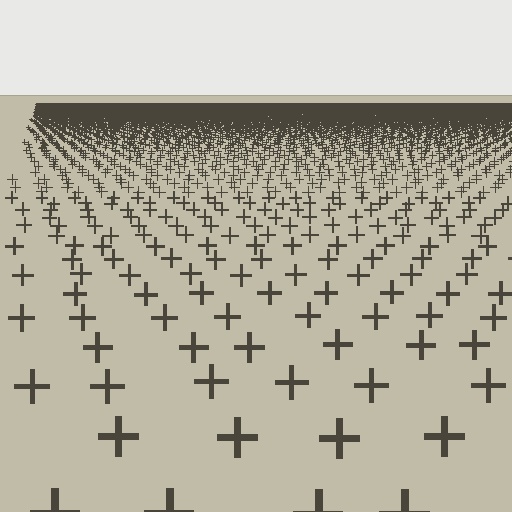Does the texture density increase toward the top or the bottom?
Density increases toward the top.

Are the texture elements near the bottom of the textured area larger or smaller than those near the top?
Larger. Near the bottom, elements are closer to the viewer and appear at a bigger on-screen size.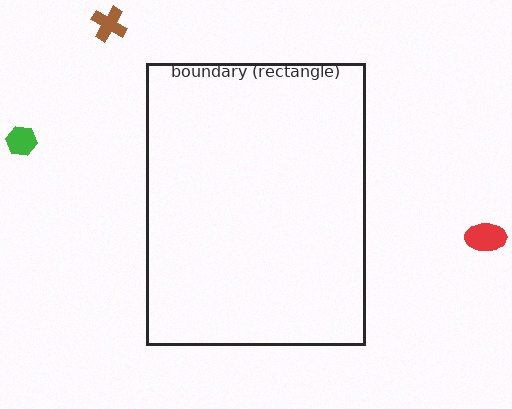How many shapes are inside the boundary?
0 inside, 3 outside.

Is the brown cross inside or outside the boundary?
Outside.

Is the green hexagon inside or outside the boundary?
Outside.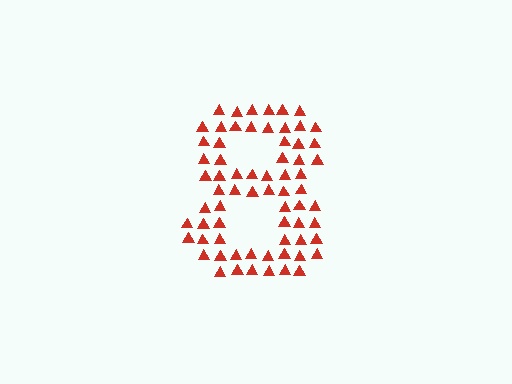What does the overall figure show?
The overall figure shows the digit 8.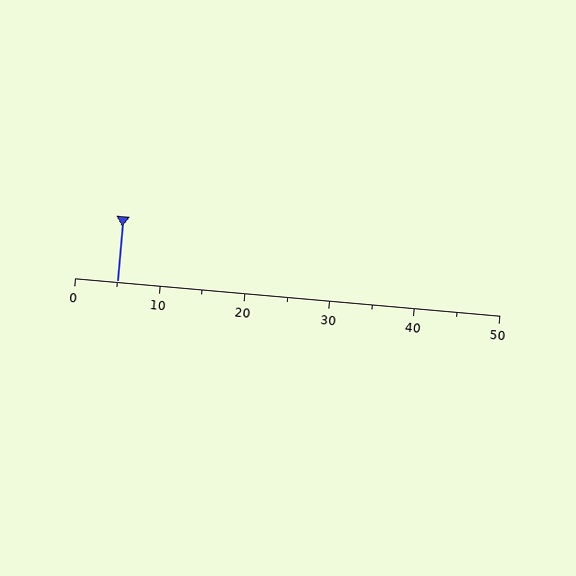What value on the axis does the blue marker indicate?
The marker indicates approximately 5.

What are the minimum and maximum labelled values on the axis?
The axis runs from 0 to 50.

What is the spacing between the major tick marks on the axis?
The major ticks are spaced 10 apart.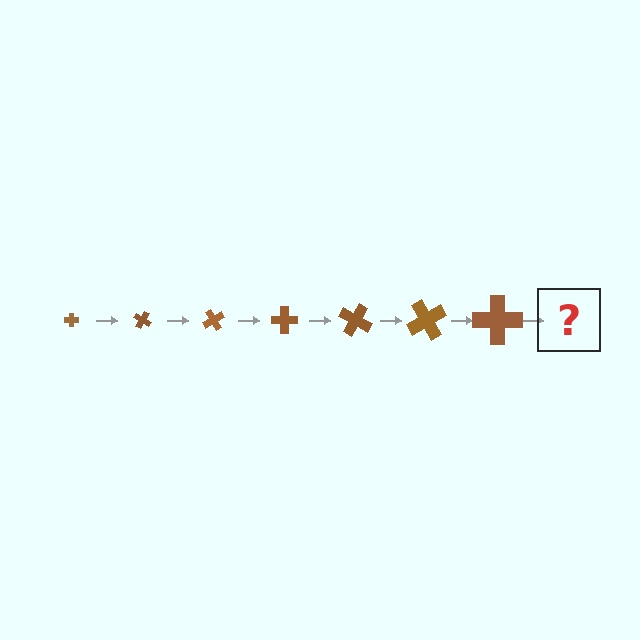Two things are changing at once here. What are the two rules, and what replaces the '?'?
The two rules are that the cross grows larger each step and it rotates 30 degrees each step. The '?' should be a cross, larger than the previous one and rotated 210 degrees from the start.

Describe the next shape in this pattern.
It should be a cross, larger than the previous one and rotated 210 degrees from the start.